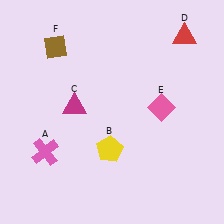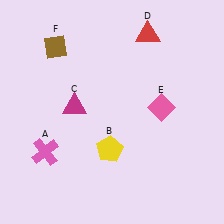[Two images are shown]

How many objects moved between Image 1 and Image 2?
1 object moved between the two images.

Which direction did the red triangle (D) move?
The red triangle (D) moved left.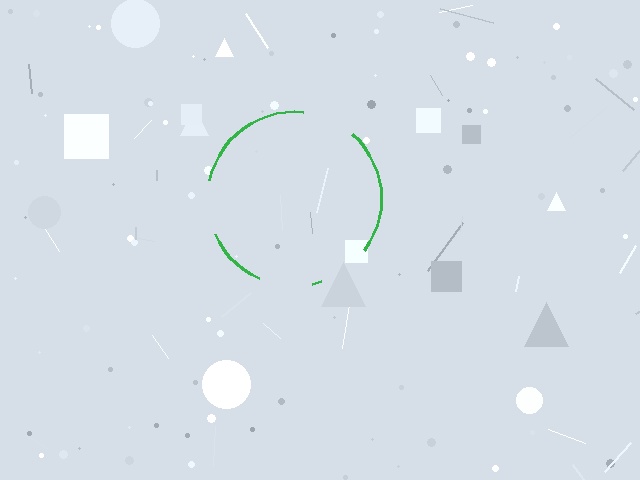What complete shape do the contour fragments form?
The contour fragments form a circle.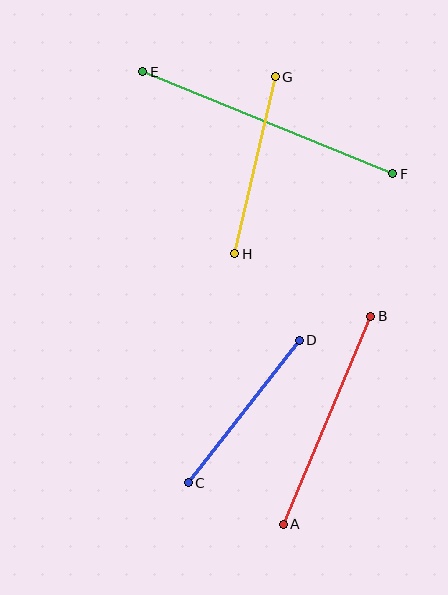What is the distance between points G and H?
The distance is approximately 181 pixels.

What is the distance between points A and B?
The distance is approximately 225 pixels.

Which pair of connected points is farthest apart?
Points E and F are farthest apart.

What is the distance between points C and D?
The distance is approximately 181 pixels.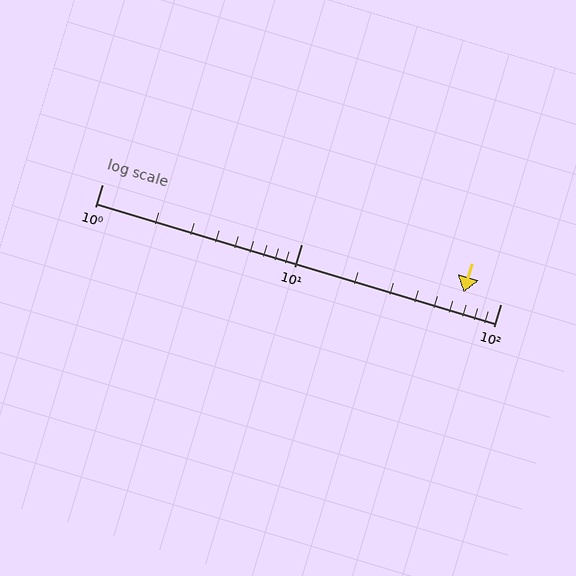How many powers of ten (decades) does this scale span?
The scale spans 2 decades, from 1 to 100.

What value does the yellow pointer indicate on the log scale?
The pointer indicates approximately 65.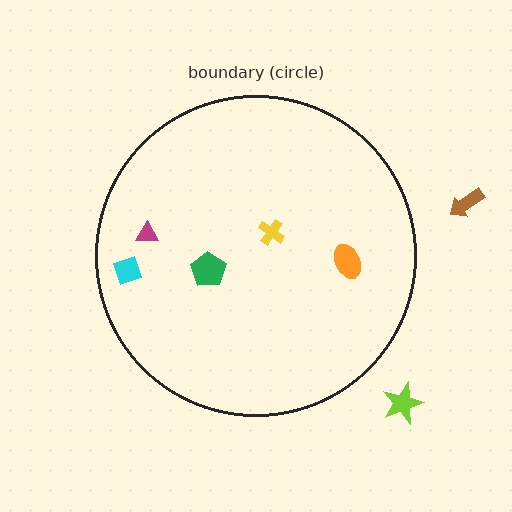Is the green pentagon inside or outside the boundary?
Inside.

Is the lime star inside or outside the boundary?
Outside.